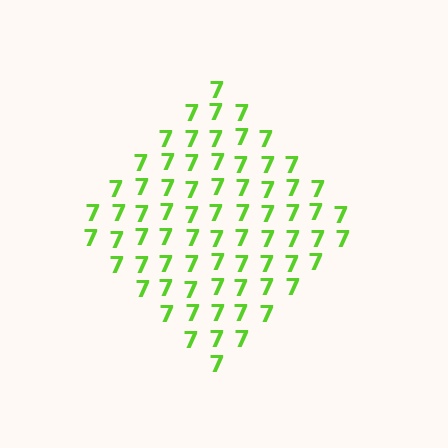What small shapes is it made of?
It is made of small digit 7's.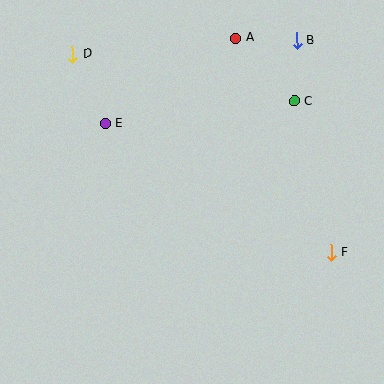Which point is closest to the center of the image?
Point E at (105, 124) is closest to the center.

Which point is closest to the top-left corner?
Point D is closest to the top-left corner.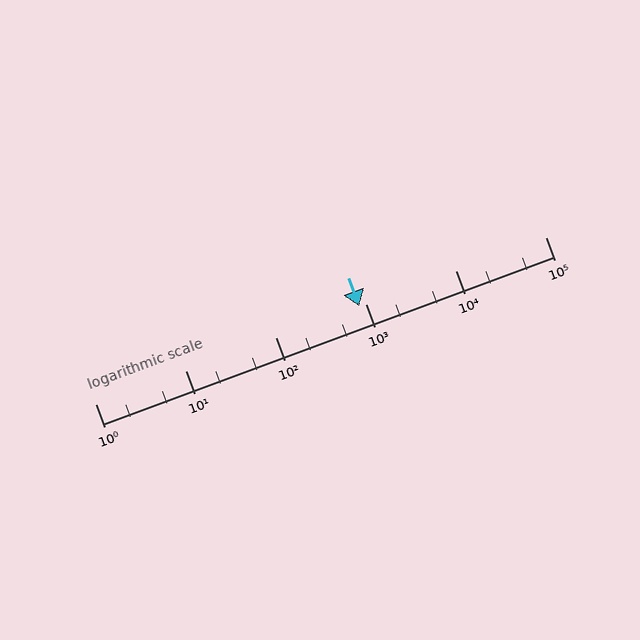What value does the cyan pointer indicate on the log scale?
The pointer indicates approximately 850.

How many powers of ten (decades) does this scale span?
The scale spans 5 decades, from 1 to 100000.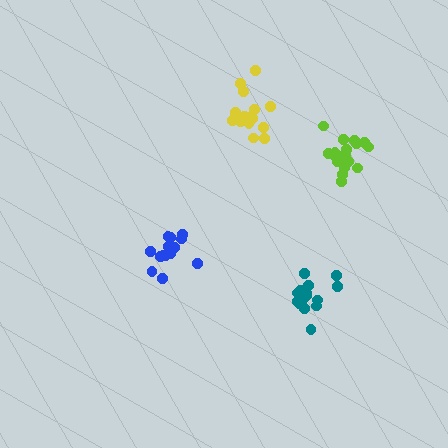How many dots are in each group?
Group 1: 15 dots, Group 2: 20 dots, Group 3: 15 dots, Group 4: 15 dots (65 total).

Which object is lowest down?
The teal cluster is bottommost.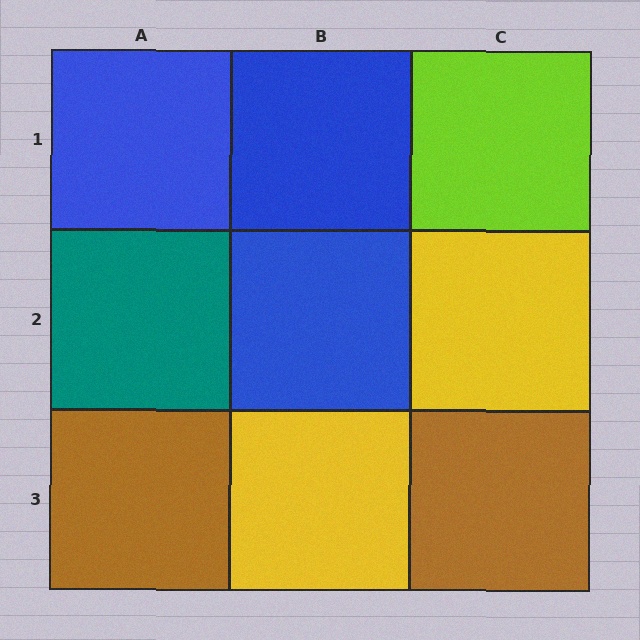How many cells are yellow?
2 cells are yellow.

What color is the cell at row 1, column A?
Blue.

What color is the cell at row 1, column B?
Blue.